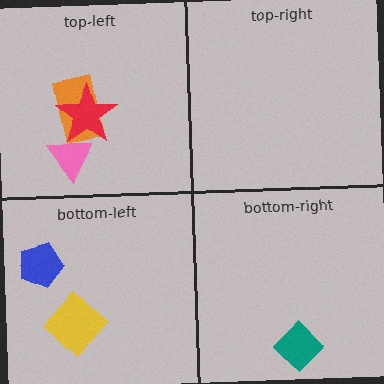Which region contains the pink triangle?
The top-left region.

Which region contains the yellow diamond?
The bottom-left region.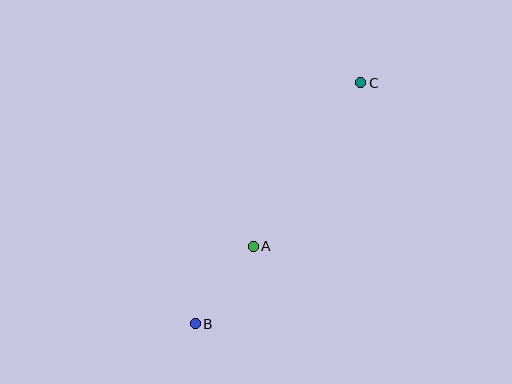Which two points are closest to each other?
Points A and B are closest to each other.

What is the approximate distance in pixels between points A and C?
The distance between A and C is approximately 196 pixels.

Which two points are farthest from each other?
Points B and C are farthest from each other.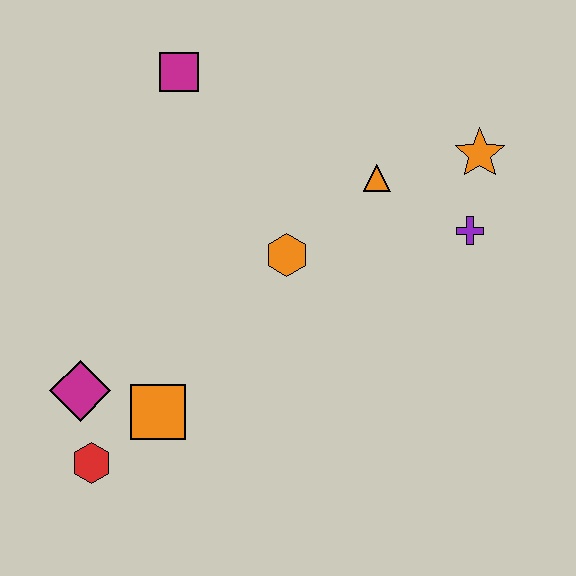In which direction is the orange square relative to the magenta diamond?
The orange square is to the right of the magenta diamond.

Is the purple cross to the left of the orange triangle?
No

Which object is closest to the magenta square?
The orange hexagon is closest to the magenta square.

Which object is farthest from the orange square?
The orange star is farthest from the orange square.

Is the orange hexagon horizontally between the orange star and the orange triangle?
No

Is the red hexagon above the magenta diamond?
No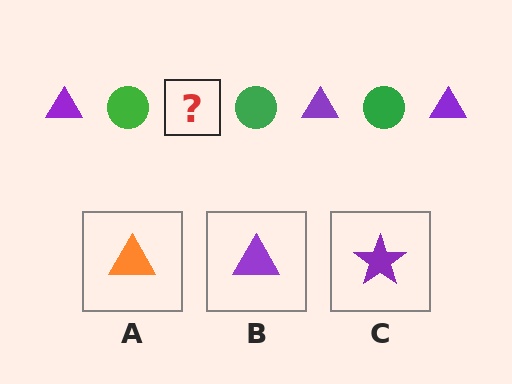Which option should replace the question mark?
Option B.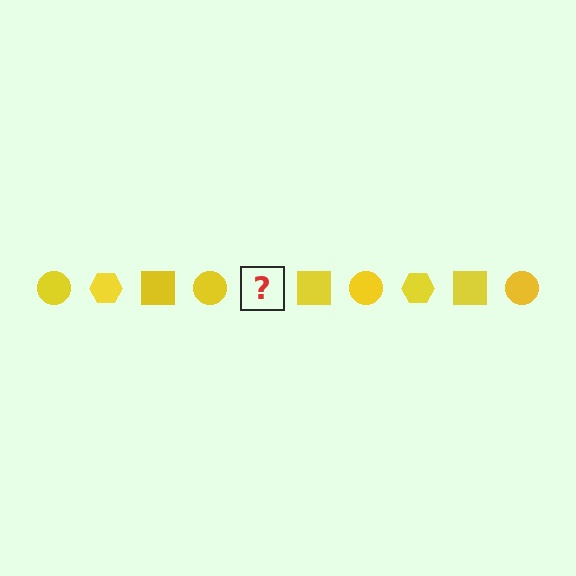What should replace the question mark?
The question mark should be replaced with a yellow hexagon.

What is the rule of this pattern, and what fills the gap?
The rule is that the pattern cycles through circle, hexagon, square shapes in yellow. The gap should be filled with a yellow hexagon.